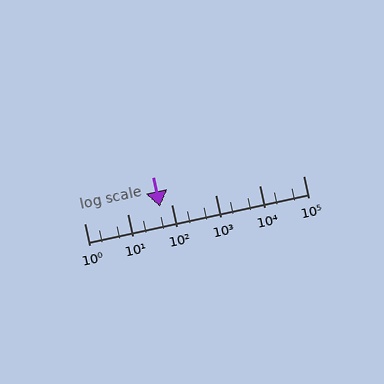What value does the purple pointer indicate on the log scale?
The pointer indicates approximately 55.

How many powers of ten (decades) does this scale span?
The scale spans 5 decades, from 1 to 100000.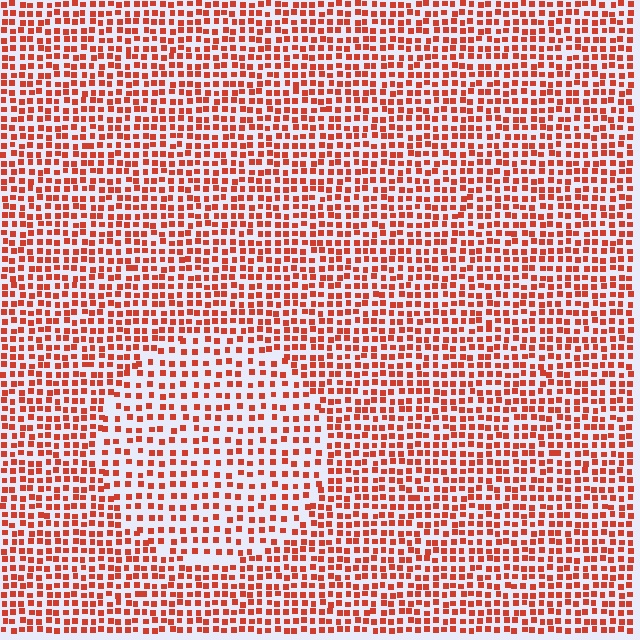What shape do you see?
I see a circle.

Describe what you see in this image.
The image contains small red elements arranged at two different densities. A circle-shaped region is visible where the elements are less densely packed than the surrounding area.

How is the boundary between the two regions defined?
The boundary is defined by a change in element density (approximately 1.6x ratio). All elements are the same color, size, and shape.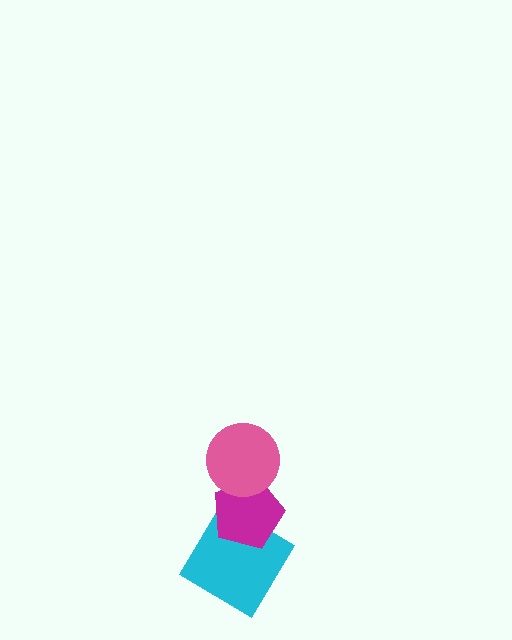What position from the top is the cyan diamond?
The cyan diamond is 3rd from the top.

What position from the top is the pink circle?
The pink circle is 1st from the top.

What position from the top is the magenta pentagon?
The magenta pentagon is 2nd from the top.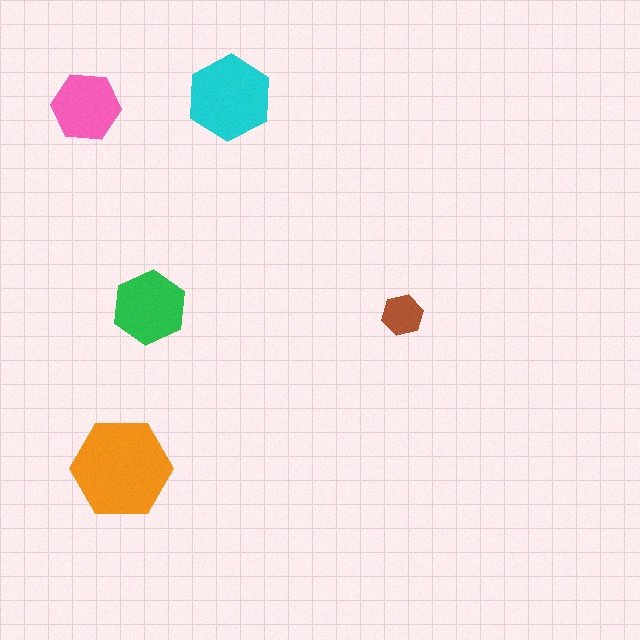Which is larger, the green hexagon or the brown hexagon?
The green one.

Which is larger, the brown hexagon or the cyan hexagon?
The cyan one.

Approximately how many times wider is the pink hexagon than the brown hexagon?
About 1.5 times wider.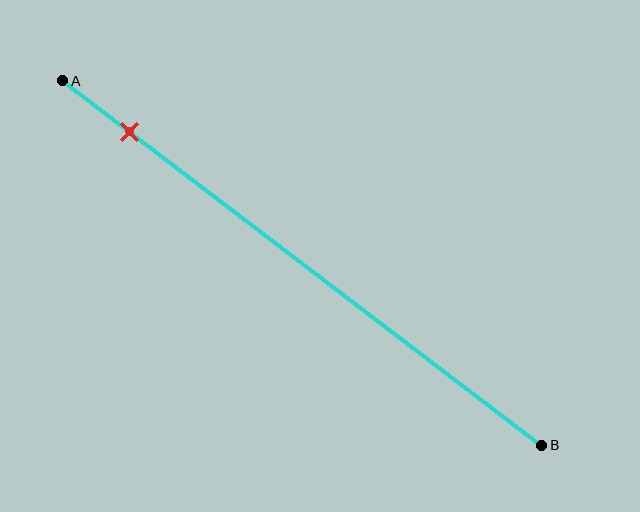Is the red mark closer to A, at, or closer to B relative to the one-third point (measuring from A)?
The red mark is closer to point A than the one-third point of segment AB.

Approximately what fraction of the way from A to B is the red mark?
The red mark is approximately 15% of the way from A to B.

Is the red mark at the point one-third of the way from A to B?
No, the mark is at about 15% from A, not at the 33% one-third point.